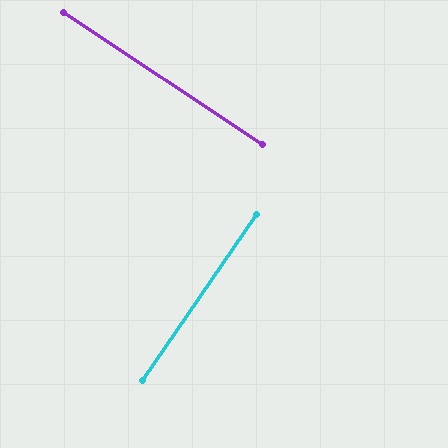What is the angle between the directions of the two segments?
Approximately 89 degrees.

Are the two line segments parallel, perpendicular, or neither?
Perpendicular — they meet at approximately 89°.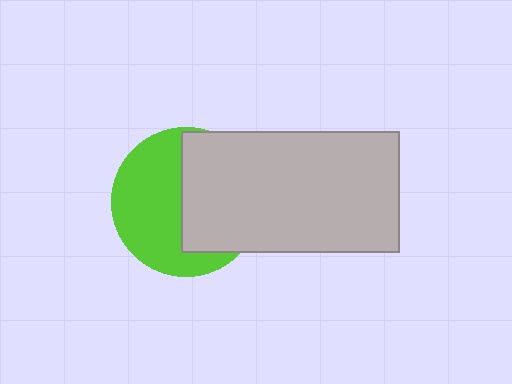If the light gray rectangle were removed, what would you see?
You would see the complete lime circle.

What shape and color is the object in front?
The object in front is a light gray rectangle.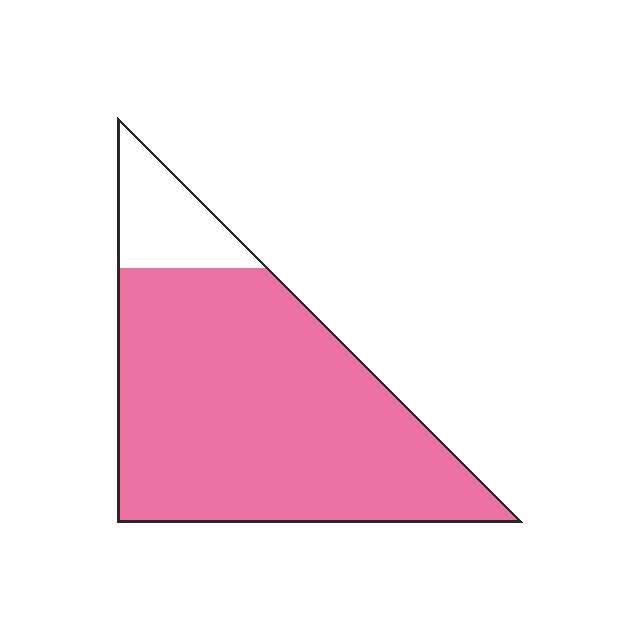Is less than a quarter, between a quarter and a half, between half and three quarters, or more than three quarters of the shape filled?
More than three quarters.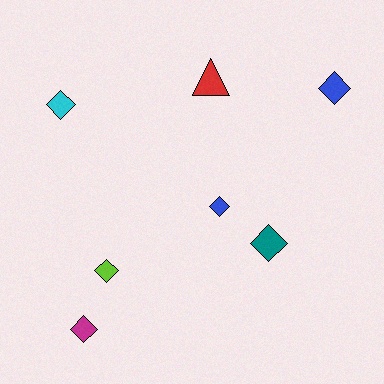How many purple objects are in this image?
There are no purple objects.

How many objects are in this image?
There are 7 objects.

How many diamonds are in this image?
There are 6 diamonds.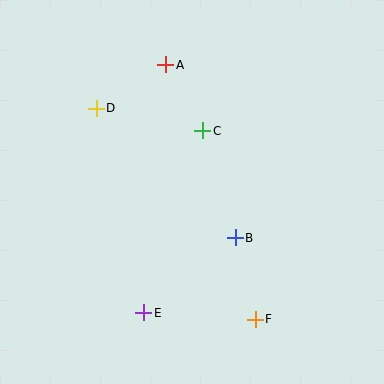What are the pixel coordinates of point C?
Point C is at (203, 131).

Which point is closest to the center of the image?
Point C at (203, 131) is closest to the center.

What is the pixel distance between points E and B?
The distance between E and B is 118 pixels.